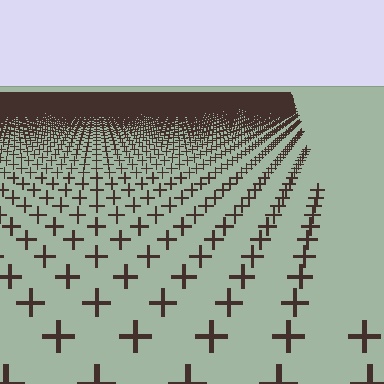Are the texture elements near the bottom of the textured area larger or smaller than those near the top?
Larger. Near the bottom, elements are closer to the viewer and appear at a bigger on-screen size.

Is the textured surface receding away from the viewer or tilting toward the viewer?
The surface is receding away from the viewer. Texture elements get smaller and denser toward the top.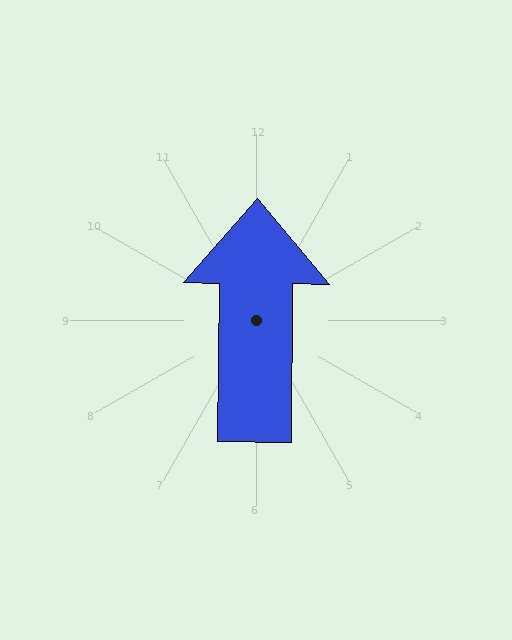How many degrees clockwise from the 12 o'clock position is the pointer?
Approximately 1 degrees.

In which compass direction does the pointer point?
North.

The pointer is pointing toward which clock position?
Roughly 12 o'clock.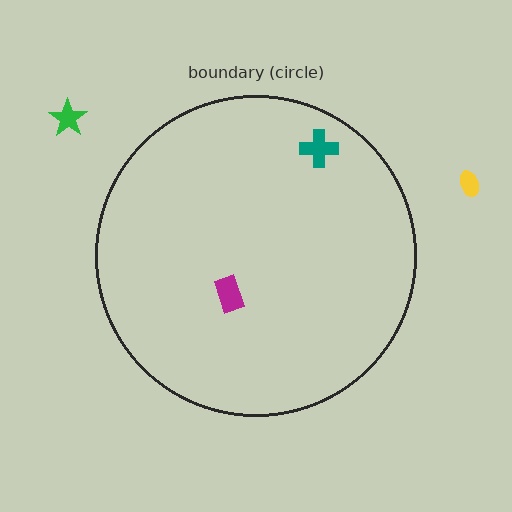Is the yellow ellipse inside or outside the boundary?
Outside.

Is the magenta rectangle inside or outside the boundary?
Inside.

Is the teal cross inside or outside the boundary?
Inside.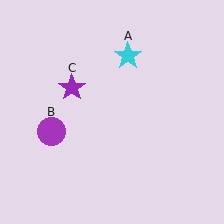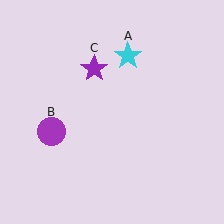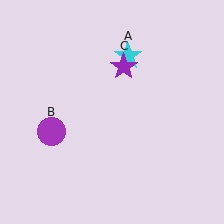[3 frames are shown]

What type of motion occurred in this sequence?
The purple star (object C) rotated clockwise around the center of the scene.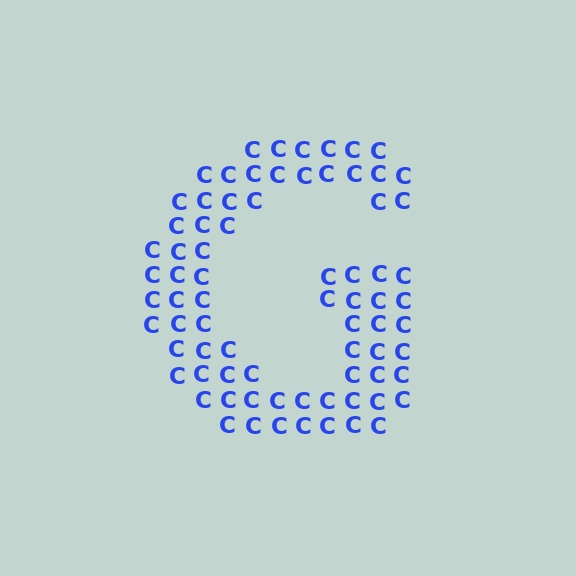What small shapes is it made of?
It is made of small letter C's.